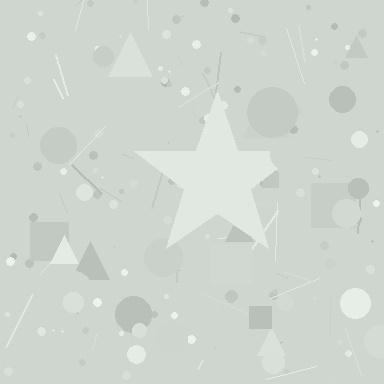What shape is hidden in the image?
A star is hidden in the image.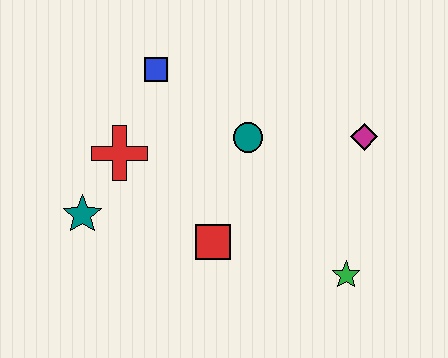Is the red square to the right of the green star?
No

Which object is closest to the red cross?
The teal star is closest to the red cross.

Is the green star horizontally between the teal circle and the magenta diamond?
Yes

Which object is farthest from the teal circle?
The teal star is farthest from the teal circle.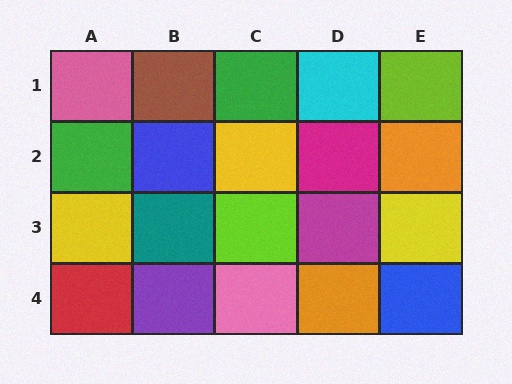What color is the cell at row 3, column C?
Lime.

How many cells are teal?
1 cell is teal.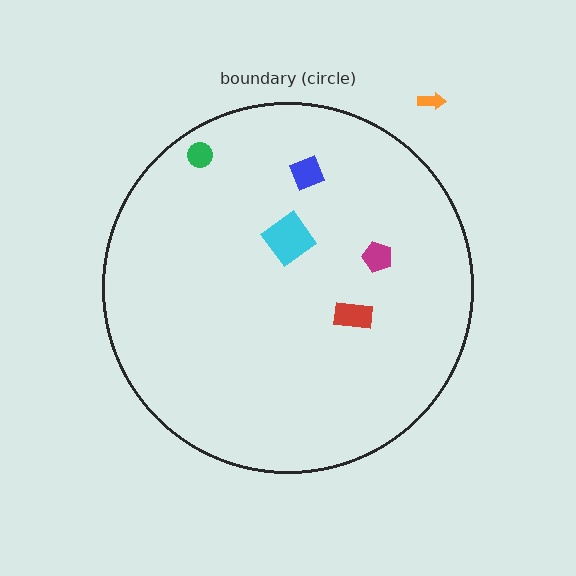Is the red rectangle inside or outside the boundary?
Inside.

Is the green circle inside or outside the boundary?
Inside.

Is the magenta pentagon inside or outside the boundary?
Inside.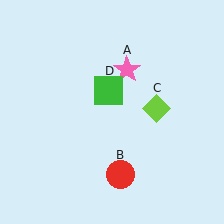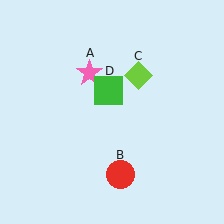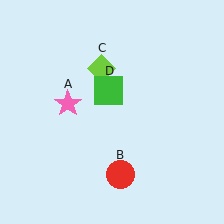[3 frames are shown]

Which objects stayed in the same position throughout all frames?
Red circle (object B) and green square (object D) remained stationary.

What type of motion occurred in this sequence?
The pink star (object A), lime diamond (object C) rotated counterclockwise around the center of the scene.